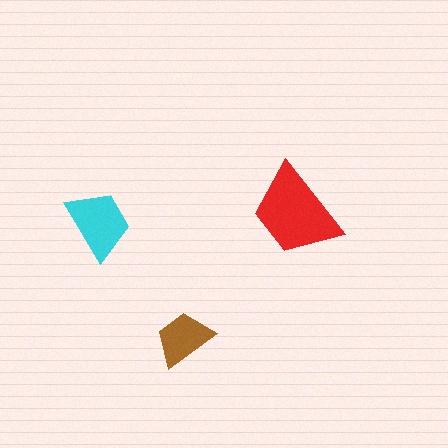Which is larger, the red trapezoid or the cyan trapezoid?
The red one.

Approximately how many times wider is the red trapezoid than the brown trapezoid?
About 1.5 times wider.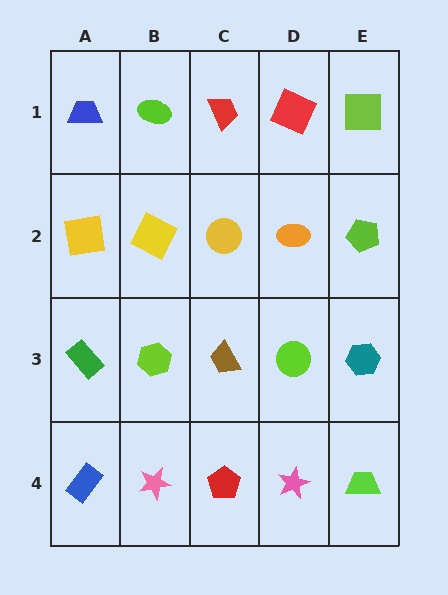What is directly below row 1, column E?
A lime pentagon.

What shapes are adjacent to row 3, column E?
A lime pentagon (row 2, column E), a lime trapezoid (row 4, column E), a lime circle (row 3, column D).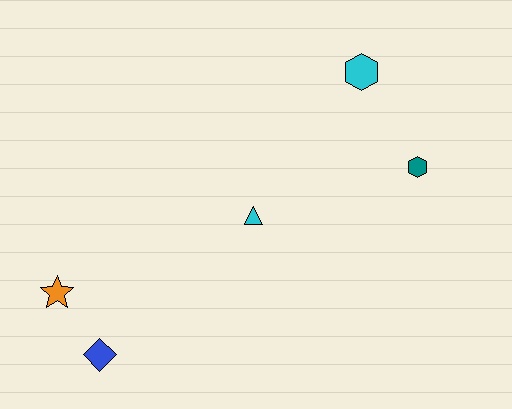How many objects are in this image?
There are 5 objects.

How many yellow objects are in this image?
There are no yellow objects.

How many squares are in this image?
There are no squares.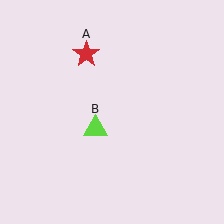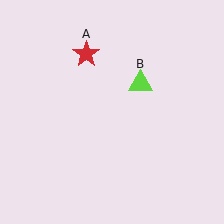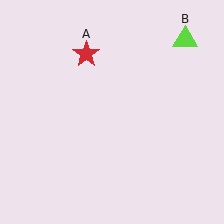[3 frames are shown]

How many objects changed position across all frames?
1 object changed position: lime triangle (object B).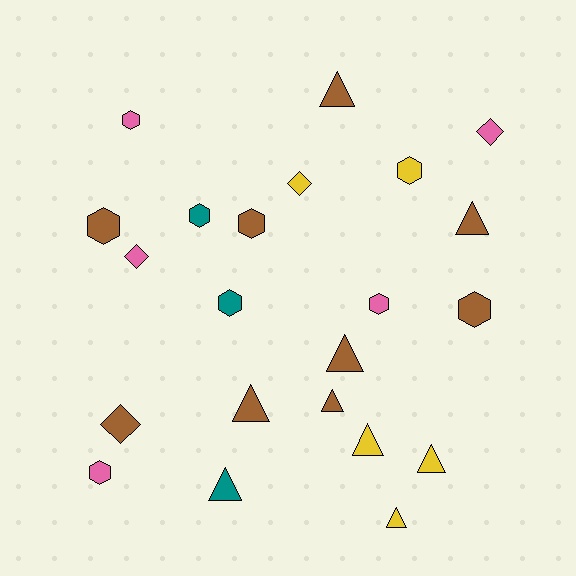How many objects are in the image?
There are 22 objects.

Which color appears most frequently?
Brown, with 9 objects.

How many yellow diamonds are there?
There is 1 yellow diamond.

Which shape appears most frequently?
Hexagon, with 9 objects.